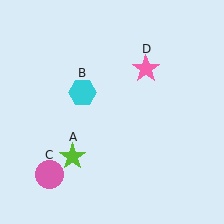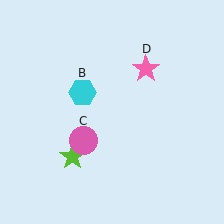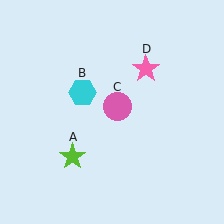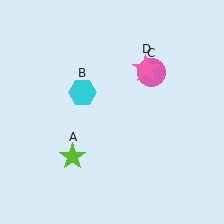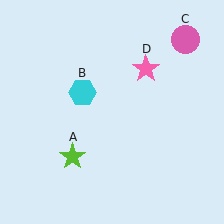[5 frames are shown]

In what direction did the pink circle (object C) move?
The pink circle (object C) moved up and to the right.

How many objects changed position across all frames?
1 object changed position: pink circle (object C).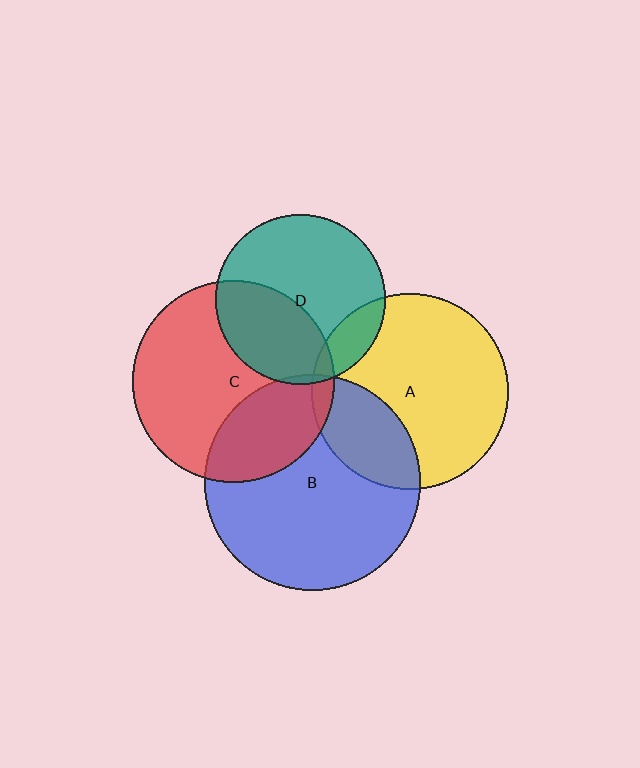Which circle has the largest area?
Circle B (blue).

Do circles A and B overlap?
Yes.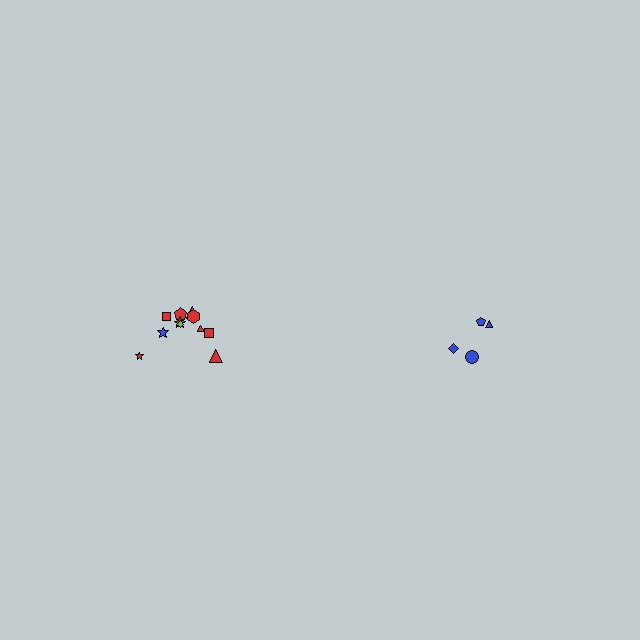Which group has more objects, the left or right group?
The left group.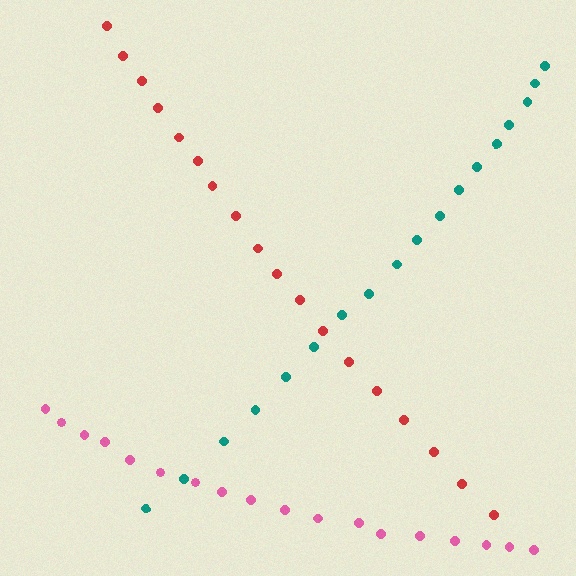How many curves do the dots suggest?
There are 3 distinct paths.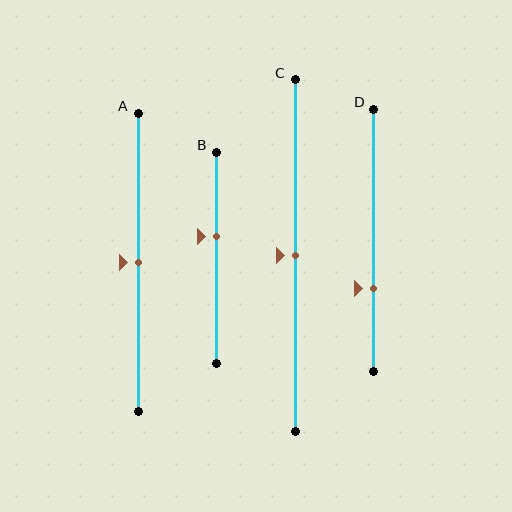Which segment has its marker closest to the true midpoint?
Segment A has its marker closest to the true midpoint.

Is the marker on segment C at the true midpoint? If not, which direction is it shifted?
Yes, the marker on segment C is at the true midpoint.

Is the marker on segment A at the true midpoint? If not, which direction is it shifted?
Yes, the marker on segment A is at the true midpoint.